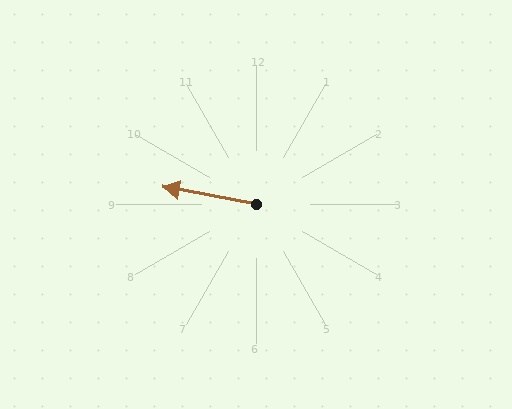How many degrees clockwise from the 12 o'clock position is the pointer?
Approximately 281 degrees.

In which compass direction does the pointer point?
West.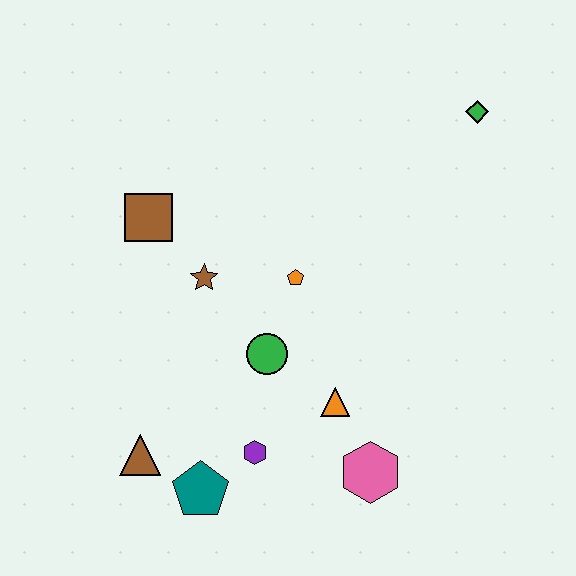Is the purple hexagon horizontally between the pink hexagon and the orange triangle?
No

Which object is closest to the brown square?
The brown star is closest to the brown square.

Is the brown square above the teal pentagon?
Yes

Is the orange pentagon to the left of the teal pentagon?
No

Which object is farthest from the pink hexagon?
The green diamond is farthest from the pink hexagon.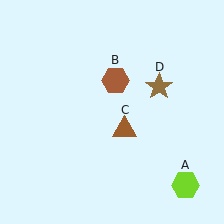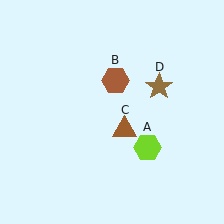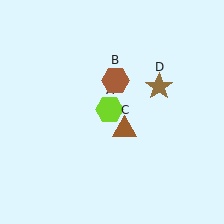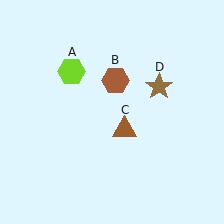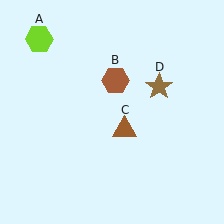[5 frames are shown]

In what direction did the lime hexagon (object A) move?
The lime hexagon (object A) moved up and to the left.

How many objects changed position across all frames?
1 object changed position: lime hexagon (object A).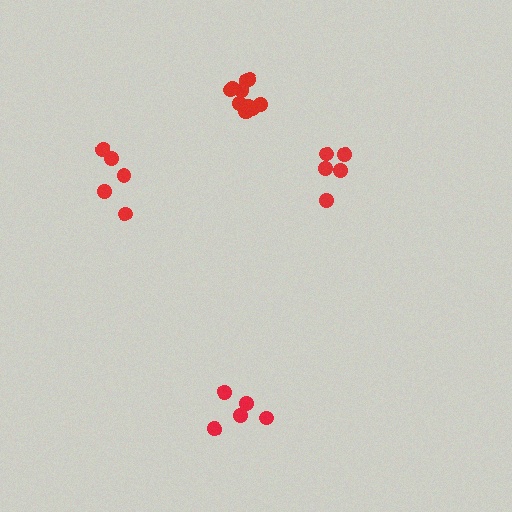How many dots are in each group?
Group 1: 5 dots, Group 2: 5 dots, Group 3: 11 dots, Group 4: 5 dots (26 total).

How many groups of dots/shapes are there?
There are 4 groups.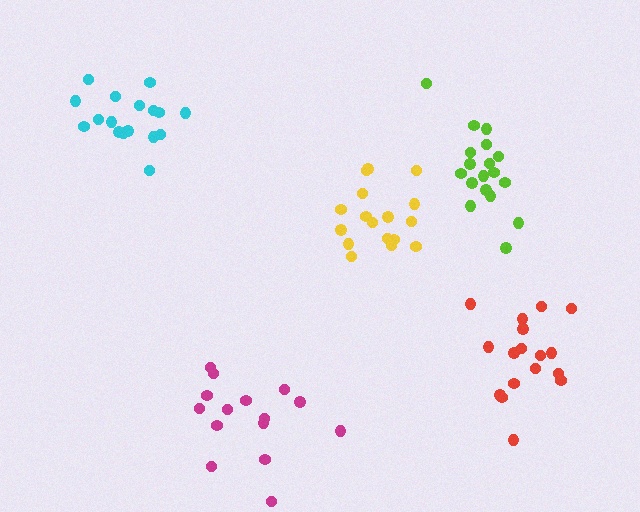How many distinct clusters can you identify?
There are 5 distinct clusters.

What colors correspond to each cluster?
The clusters are colored: lime, red, magenta, yellow, cyan.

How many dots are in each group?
Group 1: 18 dots, Group 2: 17 dots, Group 3: 15 dots, Group 4: 17 dots, Group 5: 17 dots (84 total).